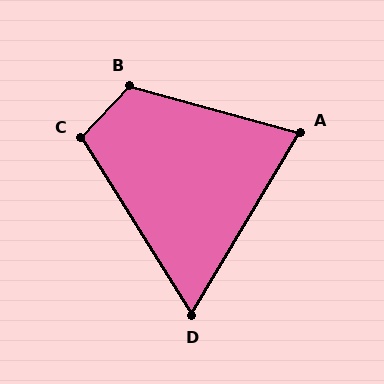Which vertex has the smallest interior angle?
D, at approximately 62 degrees.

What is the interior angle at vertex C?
Approximately 105 degrees (obtuse).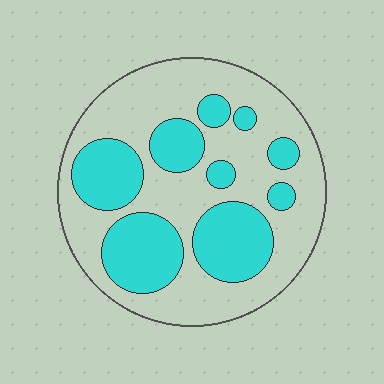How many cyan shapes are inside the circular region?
9.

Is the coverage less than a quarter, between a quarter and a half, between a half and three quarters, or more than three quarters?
Between a quarter and a half.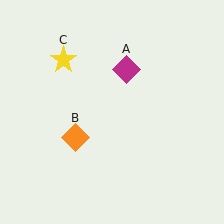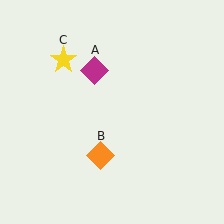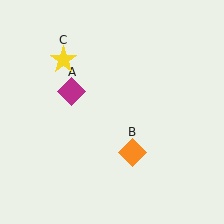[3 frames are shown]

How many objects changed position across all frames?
2 objects changed position: magenta diamond (object A), orange diamond (object B).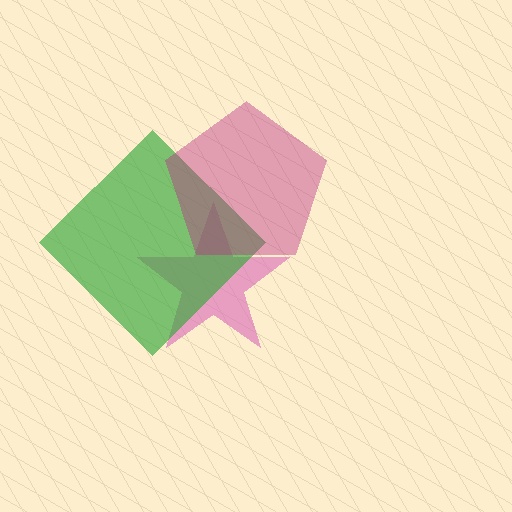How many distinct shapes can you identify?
There are 3 distinct shapes: a pink star, a green diamond, a magenta pentagon.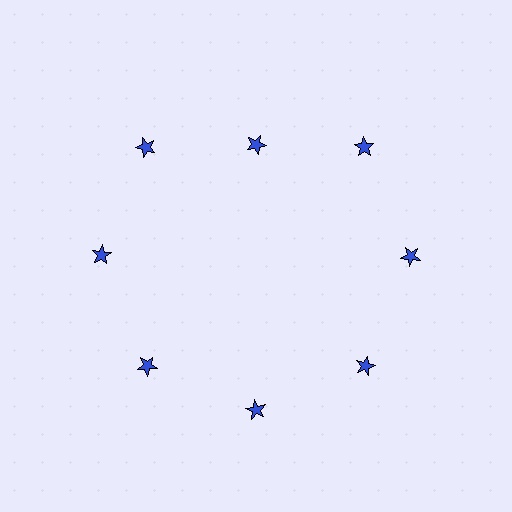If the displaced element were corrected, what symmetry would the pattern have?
It would have 8-fold rotational symmetry — the pattern would map onto itself every 45 degrees.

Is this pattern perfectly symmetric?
No. The 8 blue stars are arranged in a ring, but one element near the 12 o'clock position is pulled inward toward the center, breaking the 8-fold rotational symmetry.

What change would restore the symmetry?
The symmetry would be restored by moving it outward, back onto the ring so that all 8 stars sit at equal angles and equal distance from the center.